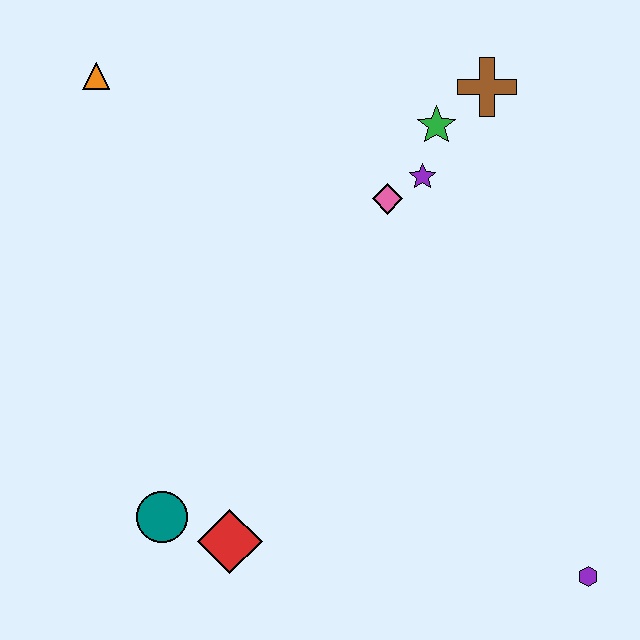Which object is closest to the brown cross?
The green star is closest to the brown cross.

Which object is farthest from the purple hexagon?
The orange triangle is farthest from the purple hexagon.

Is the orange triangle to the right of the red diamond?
No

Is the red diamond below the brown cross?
Yes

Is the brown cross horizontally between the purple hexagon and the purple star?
Yes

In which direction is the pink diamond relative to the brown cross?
The pink diamond is below the brown cross.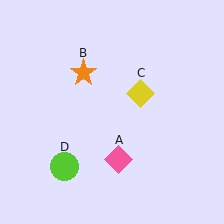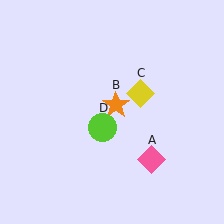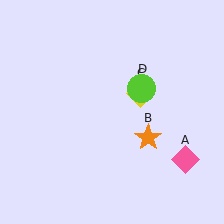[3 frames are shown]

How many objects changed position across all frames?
3 objects changed position: pink diamond (object A), orange star (object B), lime circle (object D).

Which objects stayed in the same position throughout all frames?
Yellow diamond (object C) remained stationary.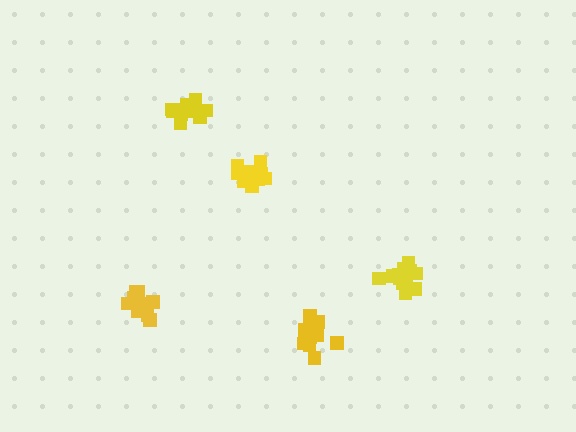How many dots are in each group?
Group 1: 12 dots, Group 2: 11 dots, Group 3: 11 dots, Group 4: 14 dots, Group 5: 14 dots (62 total).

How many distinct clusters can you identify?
There are 5 distinct clusters.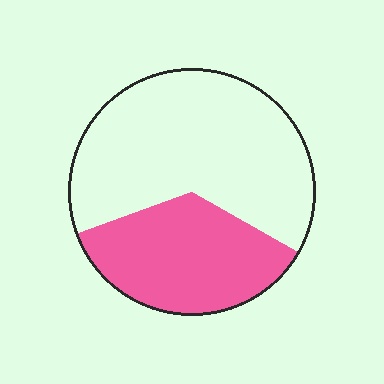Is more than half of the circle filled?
No.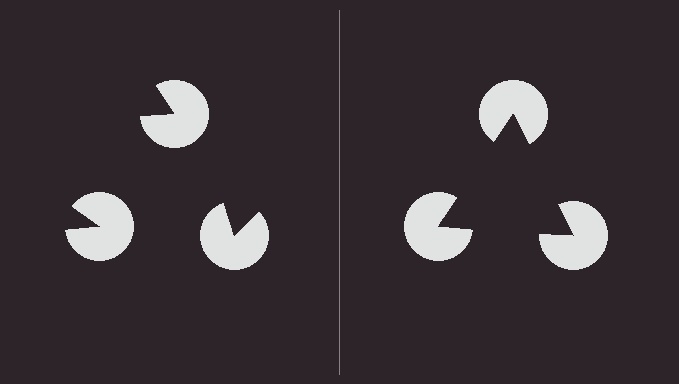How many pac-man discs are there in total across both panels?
6 — 3 on each side.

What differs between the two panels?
The pac-man discs are positioned identically on both sides; only the wedge orientations differ. On the right they align to a triangle; on the left they are misaligned.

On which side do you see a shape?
An illusory triangle appears on the right side. On the left side the wedge cuts are rotated, so no coherent shape forms.